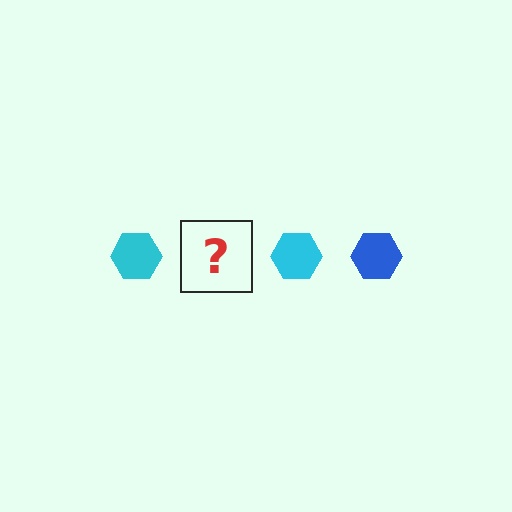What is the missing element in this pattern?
The missing element is a blue hexagon.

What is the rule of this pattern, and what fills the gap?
The rule is that the pattern cycles through cyan, blue hexagons. The gap should be filled with a blue hexagon.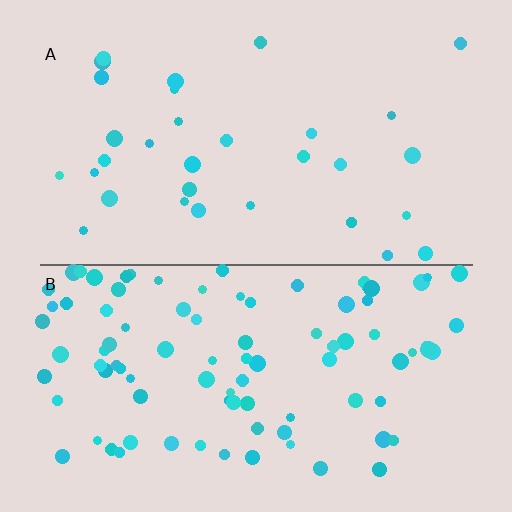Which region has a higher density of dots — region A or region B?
B (the bottom).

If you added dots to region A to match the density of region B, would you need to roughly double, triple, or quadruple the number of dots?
Approximately triple.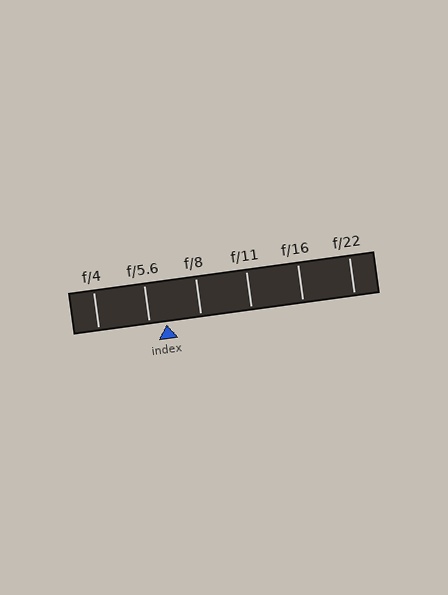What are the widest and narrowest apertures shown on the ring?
The widest aperture shown is f/4 and the narrowest is f/22.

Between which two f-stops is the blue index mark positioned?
The index mark is between f/5.6 and f/8.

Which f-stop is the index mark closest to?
The index mark is closest to f/5.6.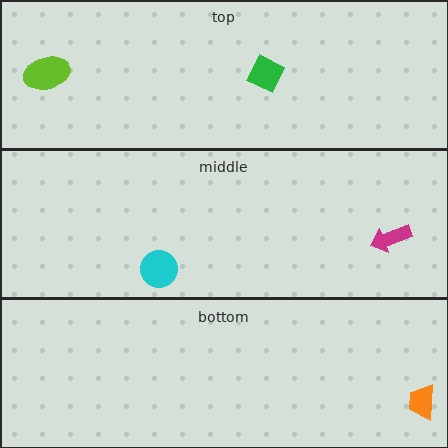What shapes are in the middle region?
The magenta arrow, the cyan circle.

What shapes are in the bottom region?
The orange trapezoid.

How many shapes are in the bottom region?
1.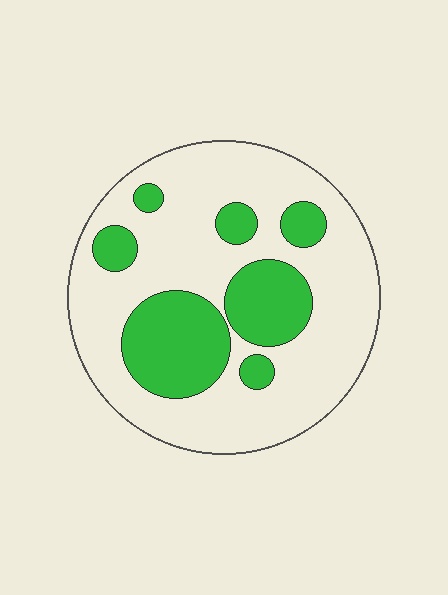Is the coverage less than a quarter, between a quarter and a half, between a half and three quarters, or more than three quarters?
Between a quarter and a half.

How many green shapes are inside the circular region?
7.